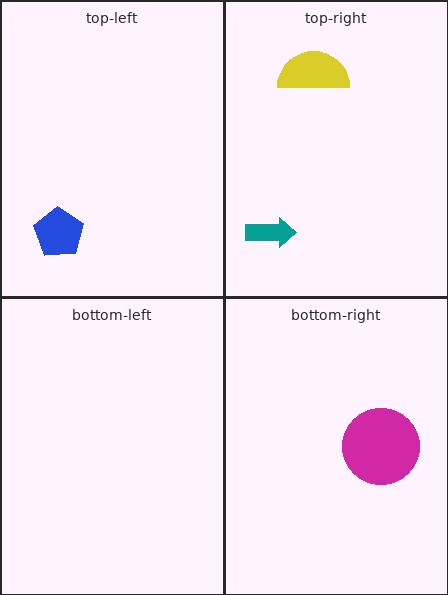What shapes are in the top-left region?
The blue pentagon.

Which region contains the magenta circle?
The bottom-right region.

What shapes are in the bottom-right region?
The magenta circle.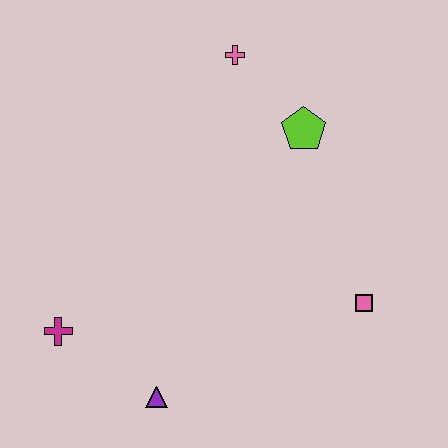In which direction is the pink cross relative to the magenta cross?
The pink cross is above the magenta cross.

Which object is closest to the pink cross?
The lime pentagon is closest to the pink cross.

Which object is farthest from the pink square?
The magenta cross is farthest from the pink square.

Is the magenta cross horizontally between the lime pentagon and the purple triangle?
No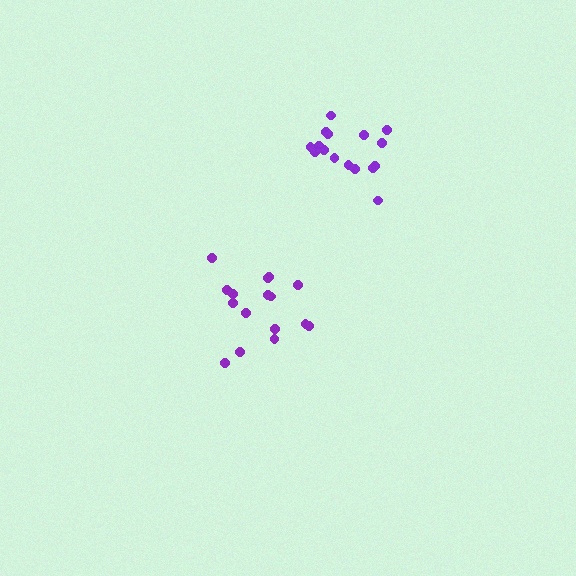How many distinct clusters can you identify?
There are 2 distinct clusters.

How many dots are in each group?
Group 1: 16 dots, Group 2: 16 dots (32 total).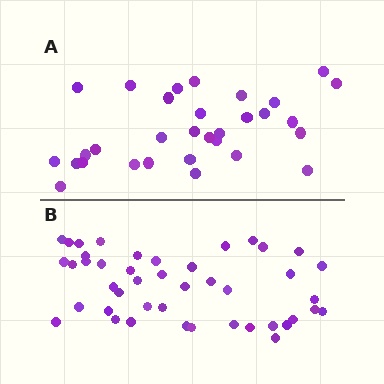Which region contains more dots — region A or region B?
Region B (the bottom region) has more dots.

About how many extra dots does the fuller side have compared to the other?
Region B has approximately 15 more dots than region A.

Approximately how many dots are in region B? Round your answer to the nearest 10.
About 40 dots. (The exact count is 44, which rounds to 40.)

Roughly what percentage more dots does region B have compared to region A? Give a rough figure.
About 40% more.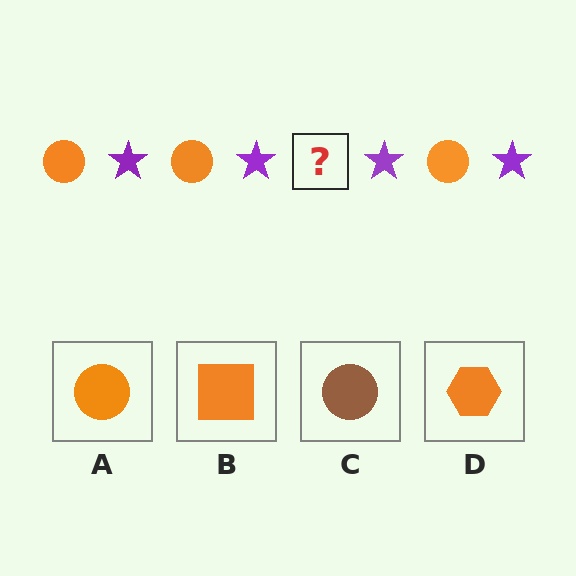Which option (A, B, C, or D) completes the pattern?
A.